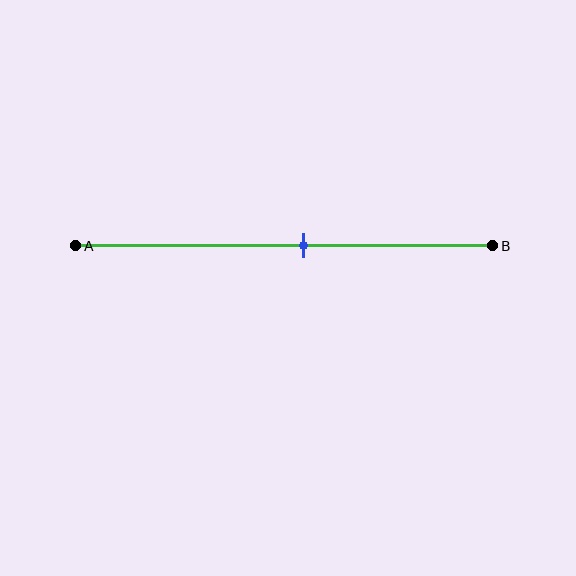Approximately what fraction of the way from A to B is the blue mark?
The blue mark is approximately 55% of the way from A to B.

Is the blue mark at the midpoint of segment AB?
No, the mark is at about 55% from A, not at the 50% midpoint.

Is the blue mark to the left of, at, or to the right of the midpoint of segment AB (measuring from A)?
The blue mark is to the right of the midpoint of segment AB.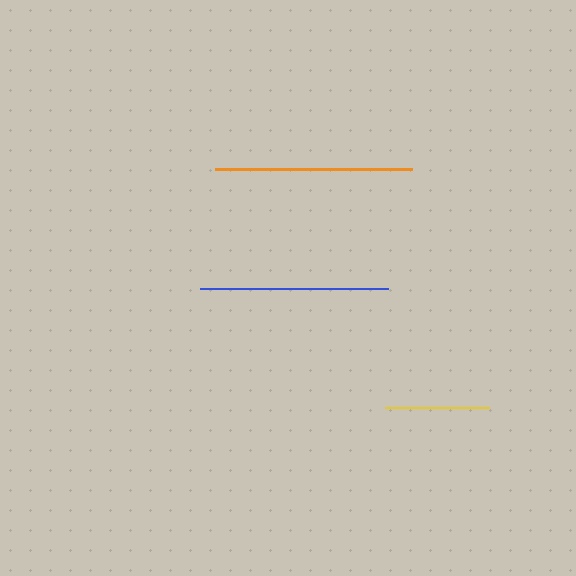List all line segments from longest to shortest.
From longest to shortest: orange, blue, yellow.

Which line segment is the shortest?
The yellow line is the shortest at approximately 104 pixels.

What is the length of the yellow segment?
The yellow segment is approximately 104 pixels long.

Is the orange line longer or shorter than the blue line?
The orange line is longer than the blue line.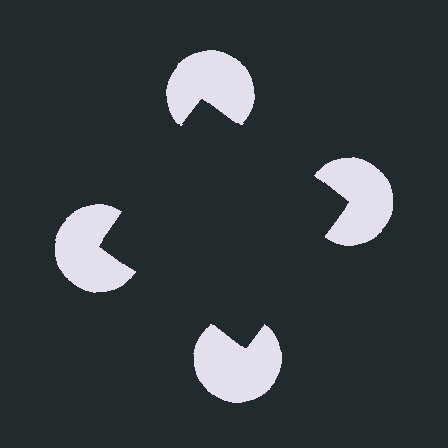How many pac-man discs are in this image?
There are 4 — one at each vertex of the illusory square.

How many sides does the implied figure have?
4 sides.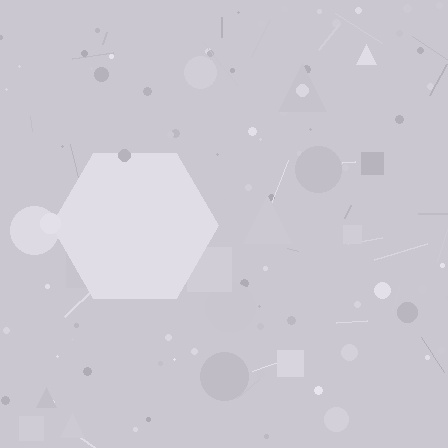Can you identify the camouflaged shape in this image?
The camouflaged shape is a hexagon.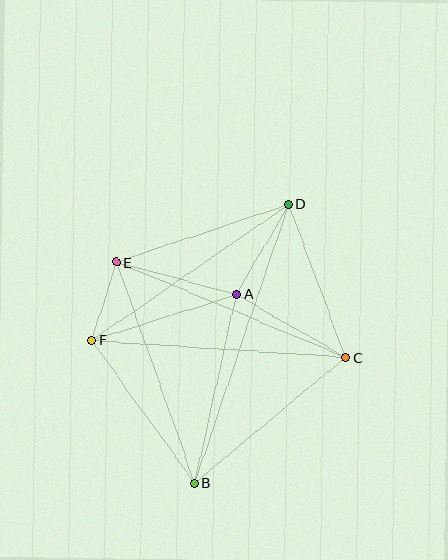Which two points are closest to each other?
Points E and F are closest to each other.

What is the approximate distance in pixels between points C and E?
The distance between C and E is approximately 248 pixels.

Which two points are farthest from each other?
Points B and D are farthest from each other.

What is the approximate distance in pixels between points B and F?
The distance between B and F is approximately 175 pixels.